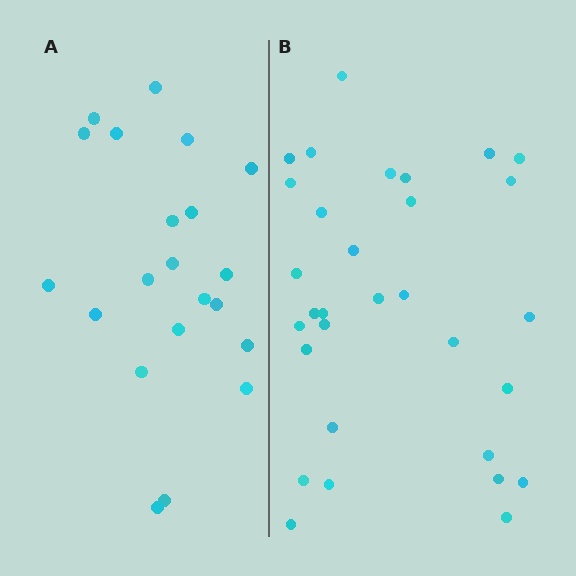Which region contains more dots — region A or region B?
Region B (the right region) has more dots.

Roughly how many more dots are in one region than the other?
Region B has roughly 10 or so more dots than region A.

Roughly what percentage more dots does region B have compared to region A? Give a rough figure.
About 50% more.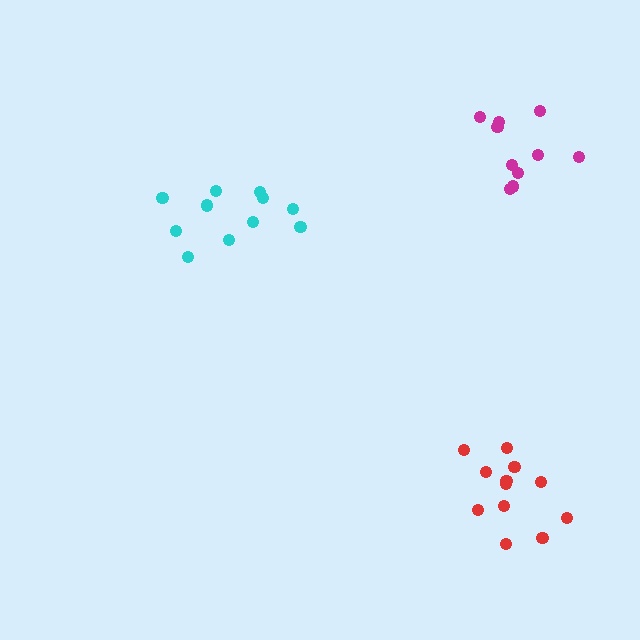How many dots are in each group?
Group 1: 11 dots, Group 2: 12 dots, Group 3: 10 dots (33 total).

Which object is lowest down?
The red cluster is bottommost.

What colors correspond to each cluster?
The clusters are colored: cyan, red, magenta.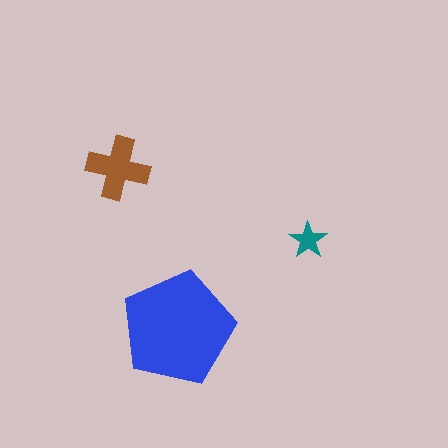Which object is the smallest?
The teal star.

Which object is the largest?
The blue pentagon.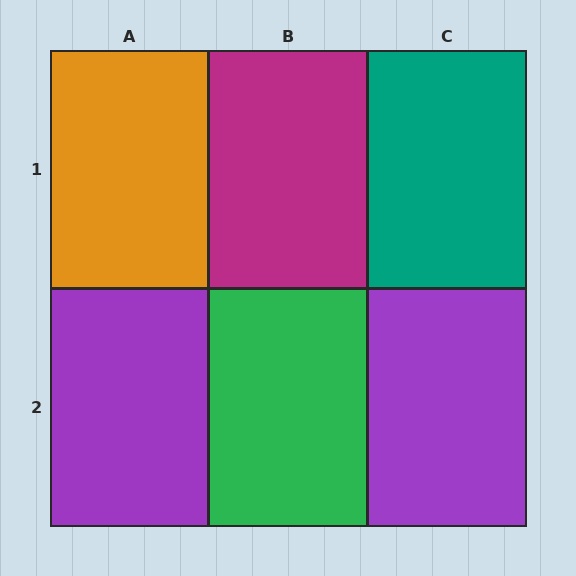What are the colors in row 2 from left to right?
Purple, green, purple.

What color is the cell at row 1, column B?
Magenta.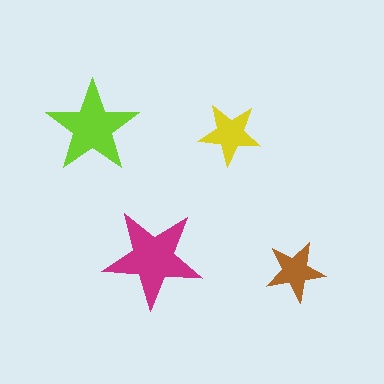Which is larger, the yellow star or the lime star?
The lime one.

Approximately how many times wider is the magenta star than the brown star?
About 1.5 times wider.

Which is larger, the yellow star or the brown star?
The yellow one.